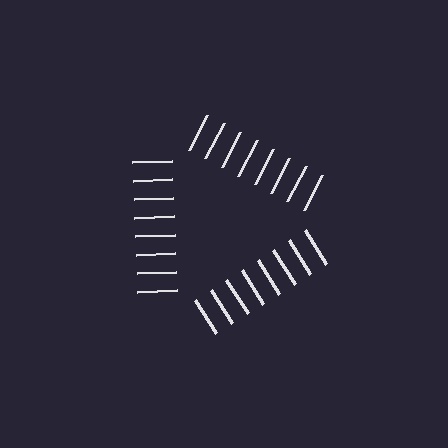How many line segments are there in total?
24 — 8 along each of the 3 edges.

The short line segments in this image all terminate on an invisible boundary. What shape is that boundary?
An illusory triangle — the line segments terminate on its edges but no continuous stroke is drawn.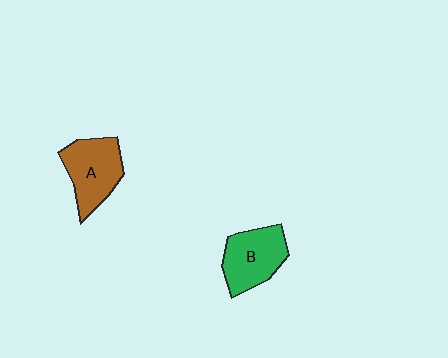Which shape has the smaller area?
Shape B (green).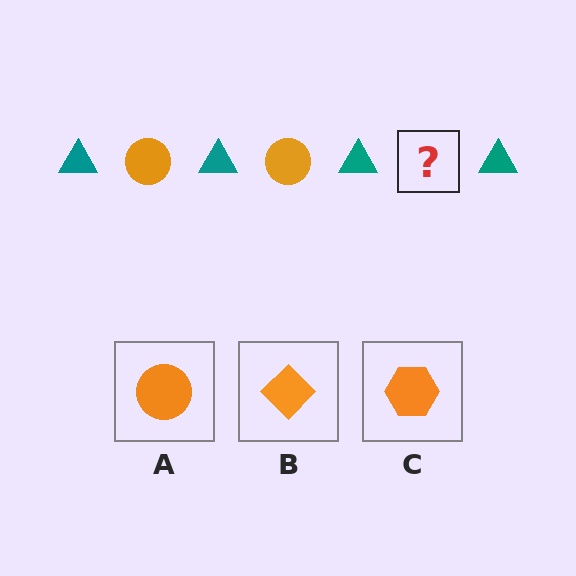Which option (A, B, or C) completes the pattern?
A.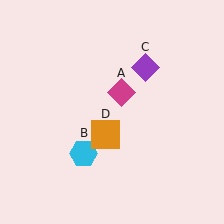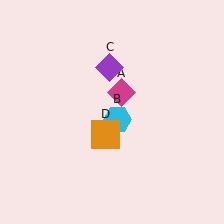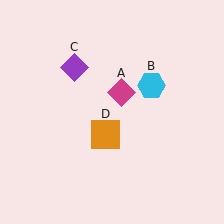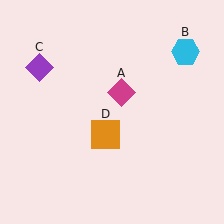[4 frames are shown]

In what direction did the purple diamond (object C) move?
The purple diamond (object C) moved left.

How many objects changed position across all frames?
2 objects changed position: cyan hexagon (object B), purple diamond (object C).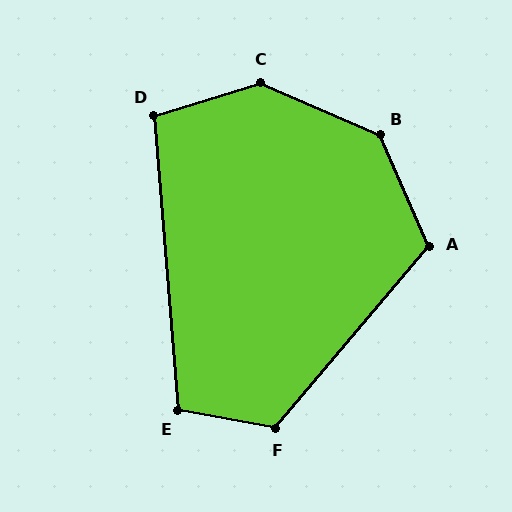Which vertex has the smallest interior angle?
D, at approximately 103 degrees.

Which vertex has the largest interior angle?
C, at approximately 139 degrees.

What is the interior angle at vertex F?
Approximately 120 degrees (obtuse).